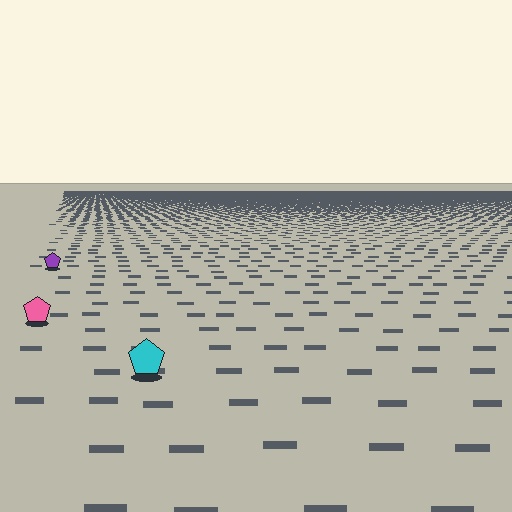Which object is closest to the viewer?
The cyan pentagon is closest. The texture marks near it are larger and more spread out.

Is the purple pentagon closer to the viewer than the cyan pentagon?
No. The cyan pentagon is closer — you can tell from the texture gradient: the ground texture is coarser near it.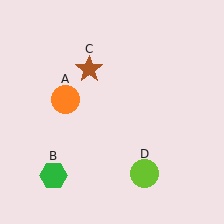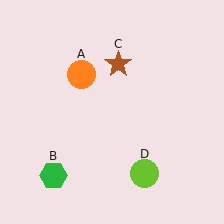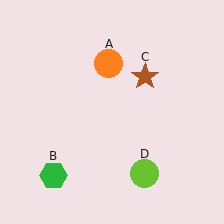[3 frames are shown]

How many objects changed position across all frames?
2 objects changed position: orange circle (object A), brown star (object C).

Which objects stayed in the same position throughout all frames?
Green hexagon (object B) and lime circle (object D) remained stationary.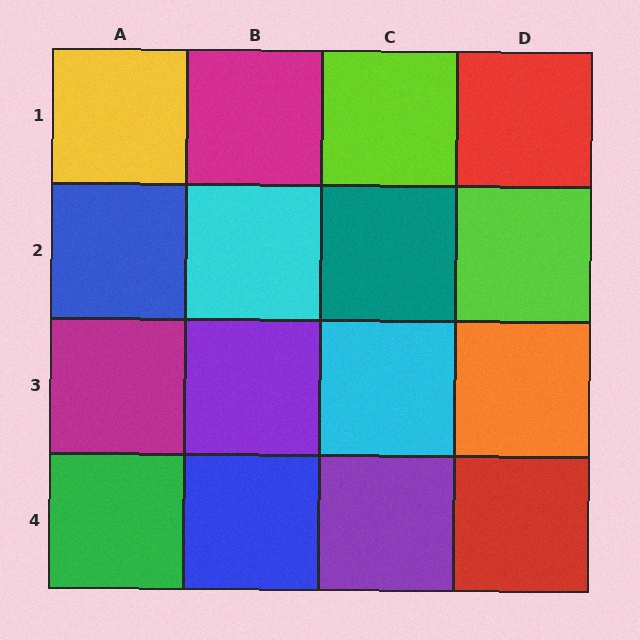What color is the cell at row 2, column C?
Teal.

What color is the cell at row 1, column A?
Yellow.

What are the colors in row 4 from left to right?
Green, blue, purple, red.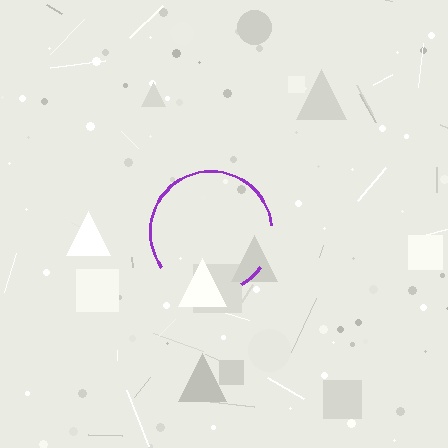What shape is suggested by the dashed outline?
The dashed outline suggests a circle.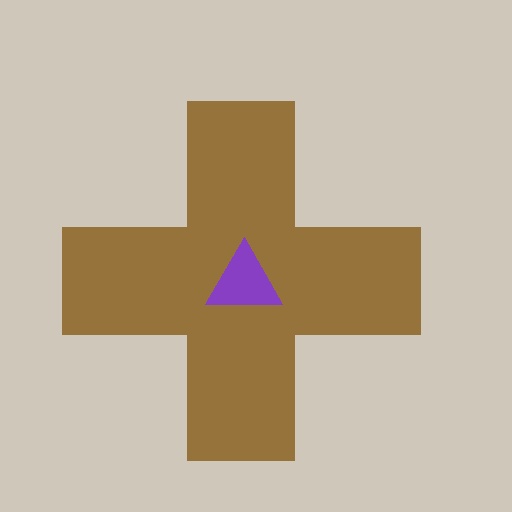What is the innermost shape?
The purple triangle.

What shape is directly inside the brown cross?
The purple triangle.